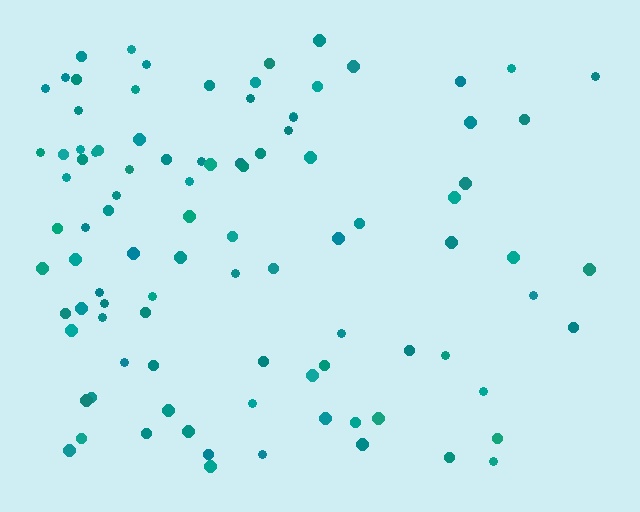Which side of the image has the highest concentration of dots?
The left.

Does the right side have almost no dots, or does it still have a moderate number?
Still a moderate number, just noticeably fewer than the left.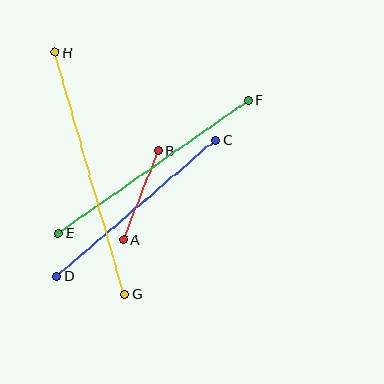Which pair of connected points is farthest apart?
Points G and H are farthest apart.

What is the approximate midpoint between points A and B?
The midpoint is at approximately (141, 195) pixels.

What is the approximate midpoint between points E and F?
The midpoint is at approximately (154, 166) pixels.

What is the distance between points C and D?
The distance is approximately 209 pixels.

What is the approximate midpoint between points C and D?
The midpoint is at approximately (136, 208) pixels.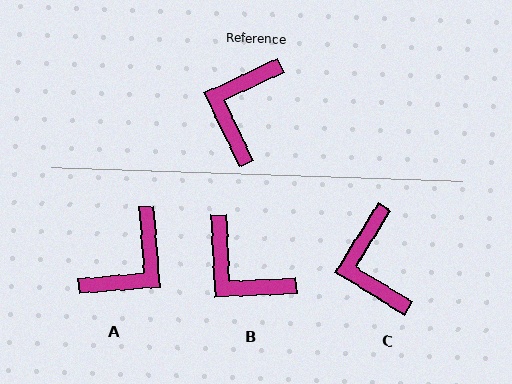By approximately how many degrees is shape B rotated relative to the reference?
Approximately 67 degrees counter-clockwise.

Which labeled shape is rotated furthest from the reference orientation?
A, about 159 degrees away.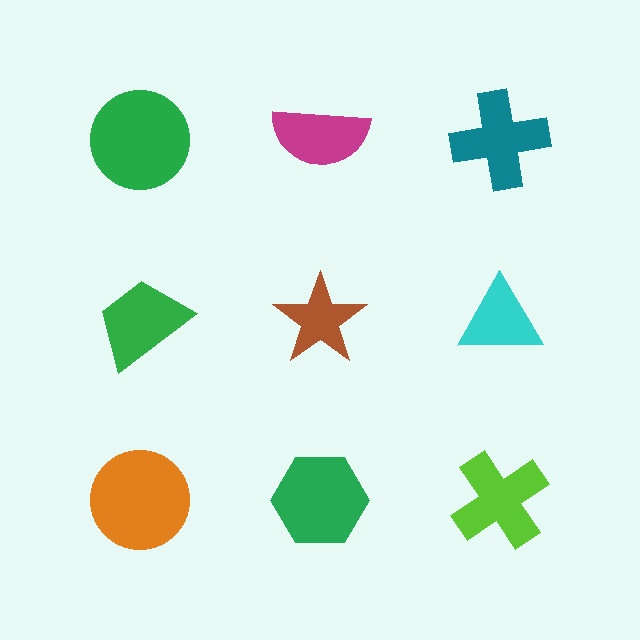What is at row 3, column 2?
A green hexagon.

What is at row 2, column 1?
A green trapezoid.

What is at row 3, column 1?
An orange circle.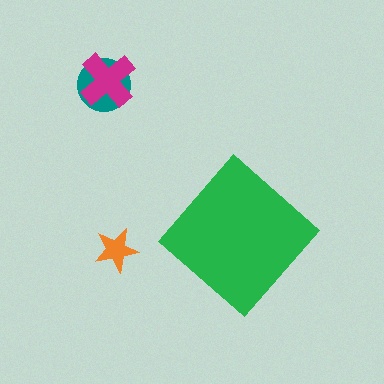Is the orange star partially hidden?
No, the orange star is fully visible.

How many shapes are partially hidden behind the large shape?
0 shapes are partially hidden.